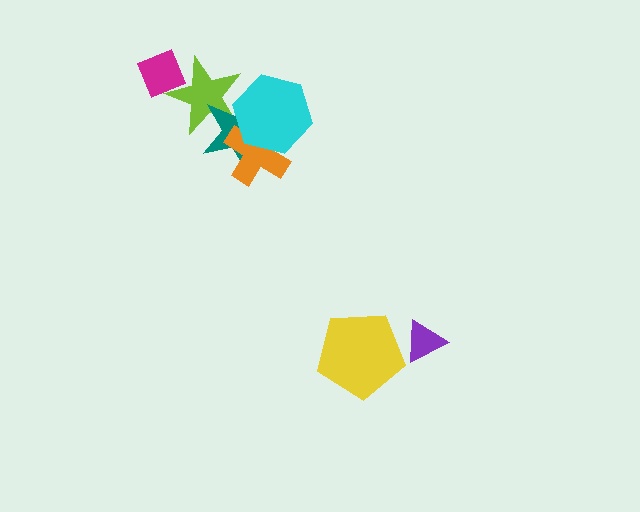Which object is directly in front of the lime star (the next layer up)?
The teal star is directly in front of the lime star.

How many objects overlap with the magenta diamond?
1 object overlaps with the magenta diamond.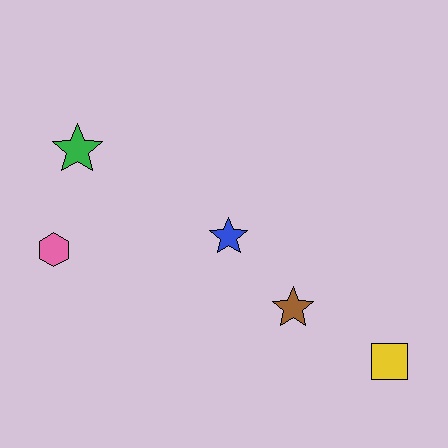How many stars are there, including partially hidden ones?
There are 3 stars.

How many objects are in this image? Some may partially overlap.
There are 5 objects.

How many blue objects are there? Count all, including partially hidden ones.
There is 1 blue object.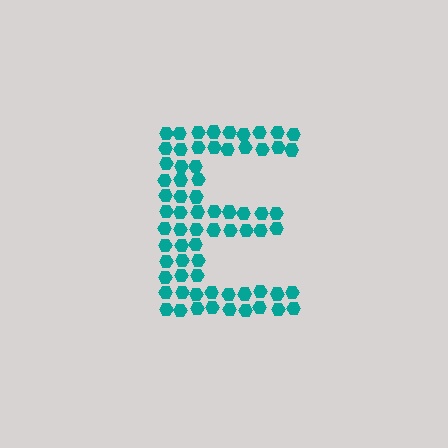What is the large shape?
The large shape is the letter E.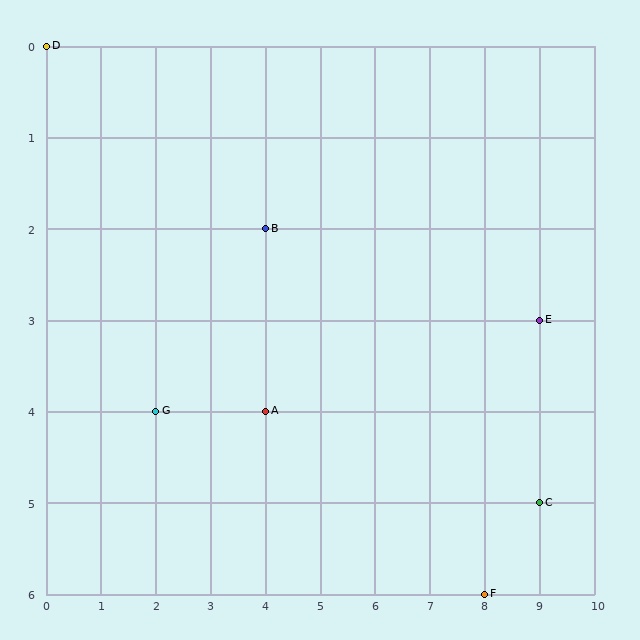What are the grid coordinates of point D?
Point D is at grid coordinates (0, 0).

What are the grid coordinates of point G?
Point G is at grid coordinates (2, 4).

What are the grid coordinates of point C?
Point C is at grid coordinates (9, 5).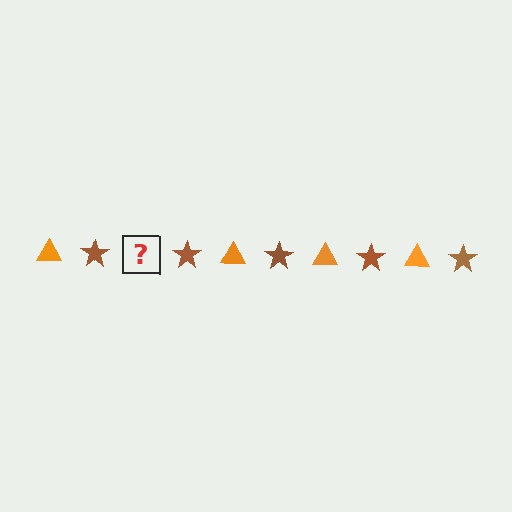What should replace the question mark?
The question mark should be replaced with an orange triangle.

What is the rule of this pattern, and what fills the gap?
The rule is that the pattern alternates between orange triangle and brown star. The gap should be filled with an orange triangle.